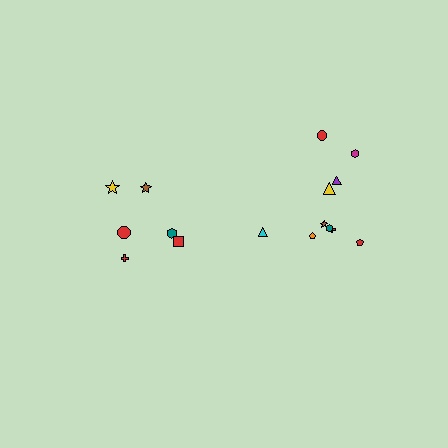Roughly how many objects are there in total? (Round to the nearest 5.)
Roughly 15 objects in total.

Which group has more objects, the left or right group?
The right group.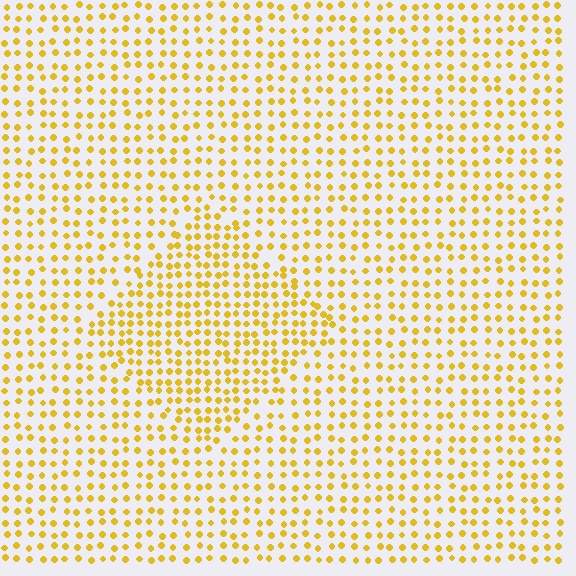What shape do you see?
I see a diamond.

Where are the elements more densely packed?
The elements are more densely packed inside the diamond boundary.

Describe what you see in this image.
The image contains small yellow elements arranged at two different densities. A diamond-shaped region is visible where the elements are more densely packed than the surrounding area.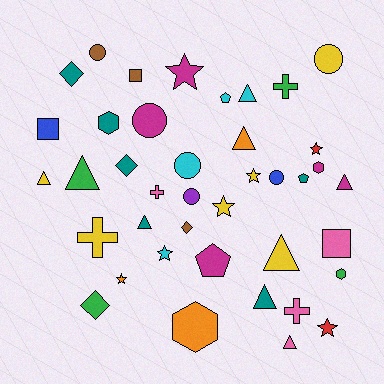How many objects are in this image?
There are 40 objects.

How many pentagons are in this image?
There are 3 pentagons.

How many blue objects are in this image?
There are 2 blue objects.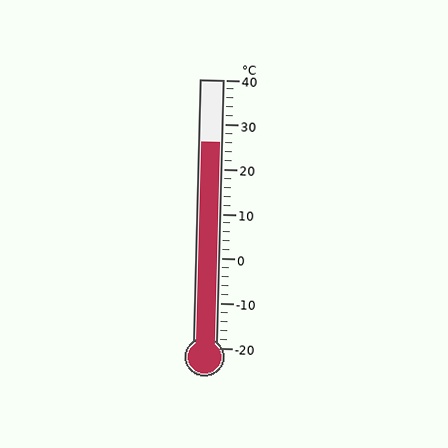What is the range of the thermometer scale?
The thermometer scale ranges from -20°C to 40°C.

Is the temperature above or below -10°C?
The temperature is above -10°C.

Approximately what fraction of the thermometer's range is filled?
The thermometer is filled to approximately 75% of its range.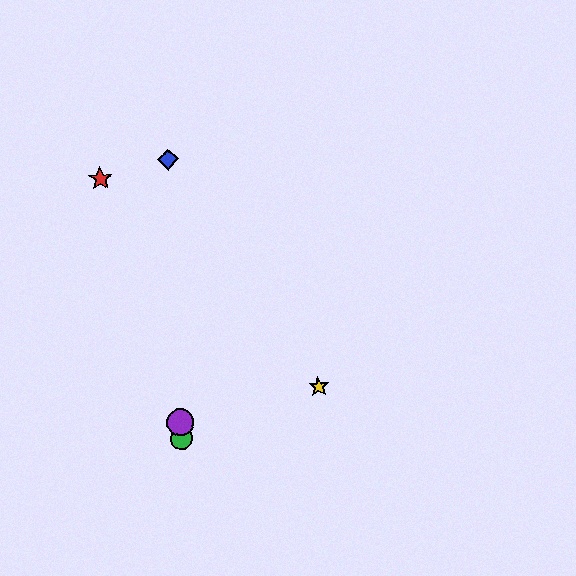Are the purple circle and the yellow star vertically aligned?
No, the purple circle is at x≈181 and the yellow star is at x≈319.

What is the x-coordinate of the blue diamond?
The blue diamond is at x≈168.